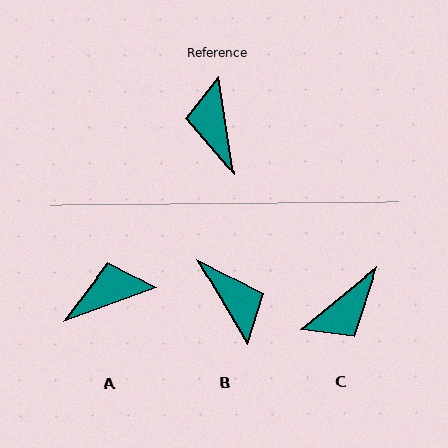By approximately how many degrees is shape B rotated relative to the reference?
Approximately 158 degrees clockwise.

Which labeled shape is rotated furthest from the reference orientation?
B, about 158 degrees away.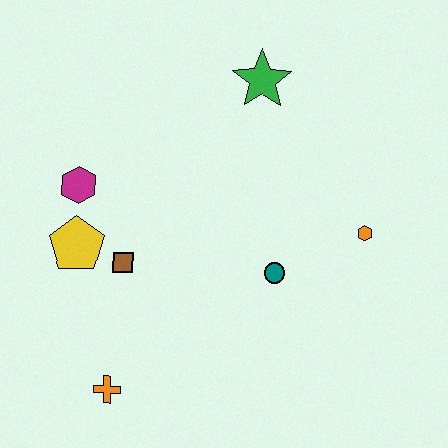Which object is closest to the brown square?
The yellow pentagon is closest to the brown square.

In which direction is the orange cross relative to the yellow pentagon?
The orange cross is below the yellow pentagon.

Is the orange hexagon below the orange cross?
No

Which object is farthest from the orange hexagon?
The orange cross is farthest from the orange hexagon.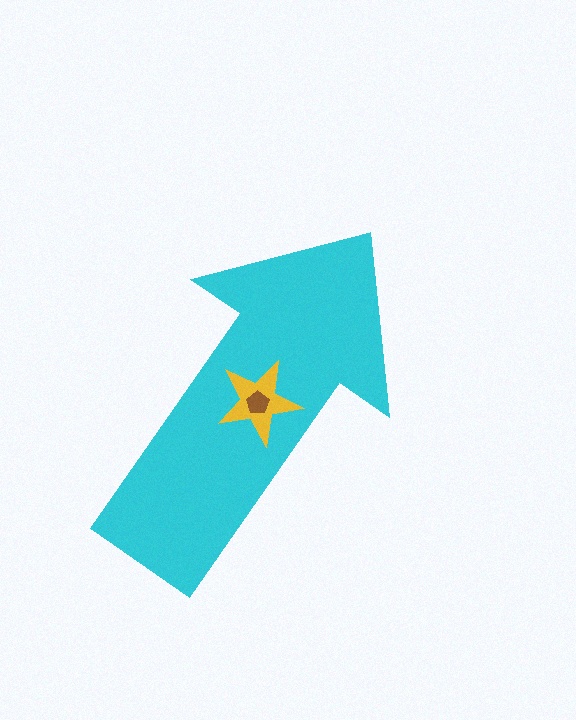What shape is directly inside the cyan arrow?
The yellow star.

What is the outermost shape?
The cyan arrow.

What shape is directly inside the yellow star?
The brown pentagon.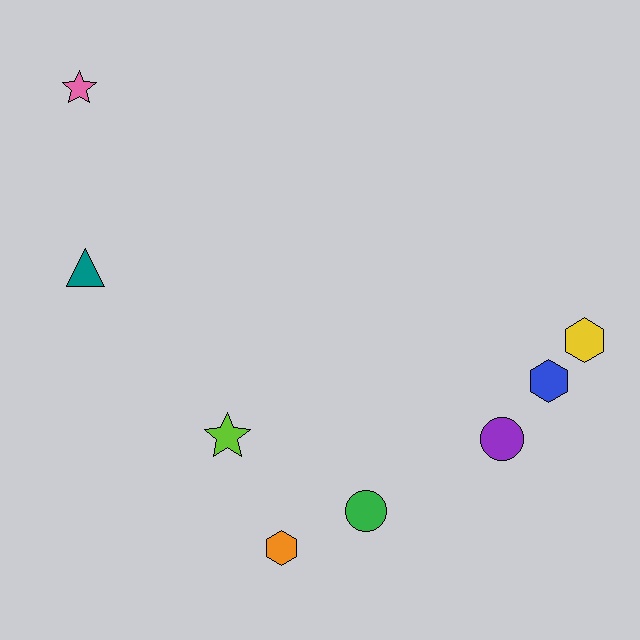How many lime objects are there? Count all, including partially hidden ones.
There is 1 lime object.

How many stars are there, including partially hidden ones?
There are 2 stars.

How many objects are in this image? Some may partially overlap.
There are 8 objects.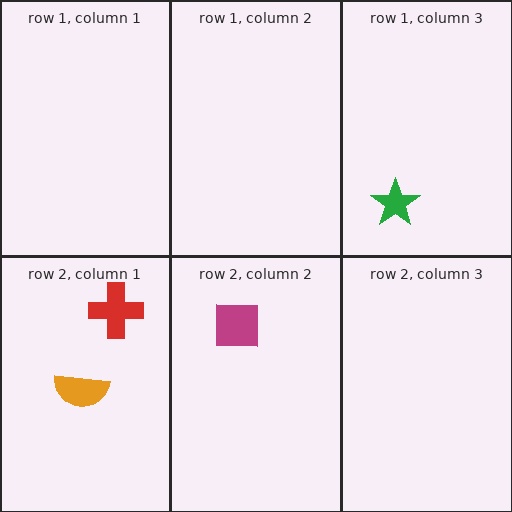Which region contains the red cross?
The row 2, column 1 region.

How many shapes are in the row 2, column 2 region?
1.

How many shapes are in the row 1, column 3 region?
1.